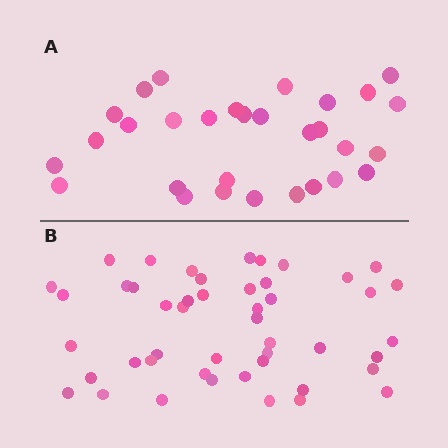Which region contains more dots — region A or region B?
Region B (the bottom region) has more dots.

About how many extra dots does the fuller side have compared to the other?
Region B has approximately 15 more dots than region A.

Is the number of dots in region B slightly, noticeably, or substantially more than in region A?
Region B has substantially more. The ratio is roughly 1.6 to 1.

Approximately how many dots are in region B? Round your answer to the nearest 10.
About 50 dots. (The exact count is 47, which rounds to 50.)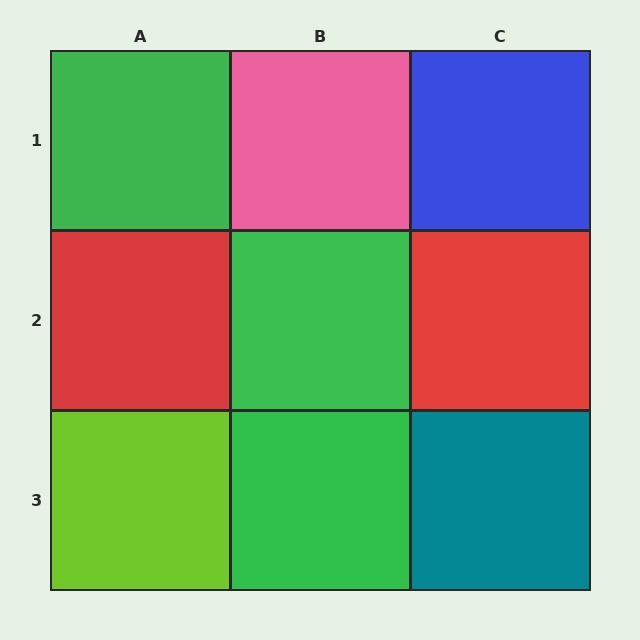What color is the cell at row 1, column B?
Pink.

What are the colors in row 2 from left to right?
Red, green, red.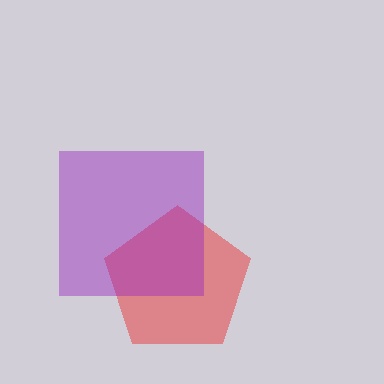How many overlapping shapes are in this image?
There are 2 overlapping shapes in the image.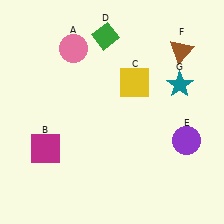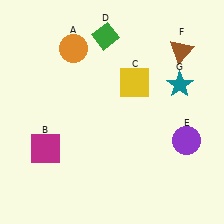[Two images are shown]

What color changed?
The circle (A) changed from pink in Image 1 to orange in Image 2.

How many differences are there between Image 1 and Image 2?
There is 1 difference between the two images.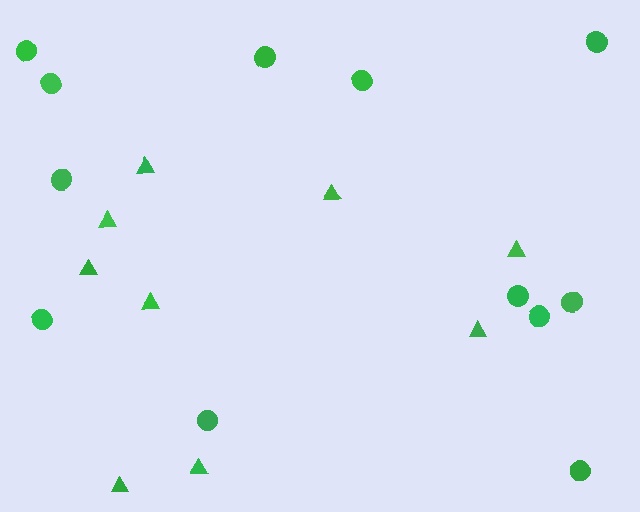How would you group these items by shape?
There are 2 groups: one group of triangles (9) and one group of circles (12).